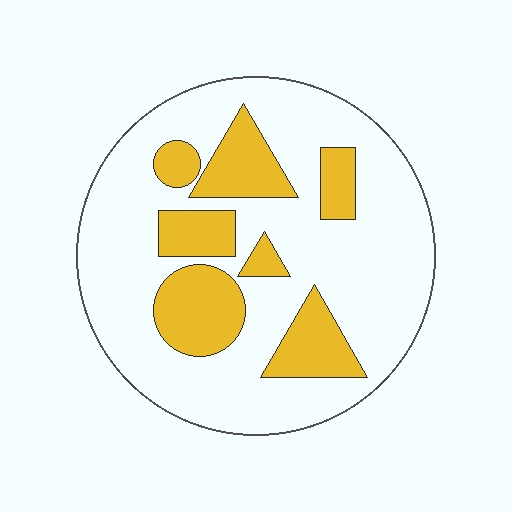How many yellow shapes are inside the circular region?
7.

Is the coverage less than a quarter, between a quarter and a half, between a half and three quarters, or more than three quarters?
Between a quarter and a half.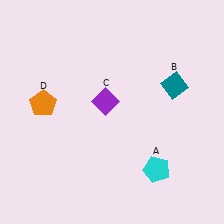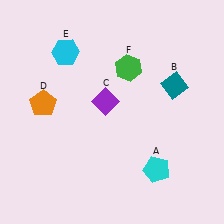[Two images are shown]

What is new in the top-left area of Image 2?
A cyan hexagon (E) was added in the top-left area of Image 2.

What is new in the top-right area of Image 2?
A green hexagon (F) was added in the top-right area of Image 2.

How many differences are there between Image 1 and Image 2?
There are 2 differences between the two images.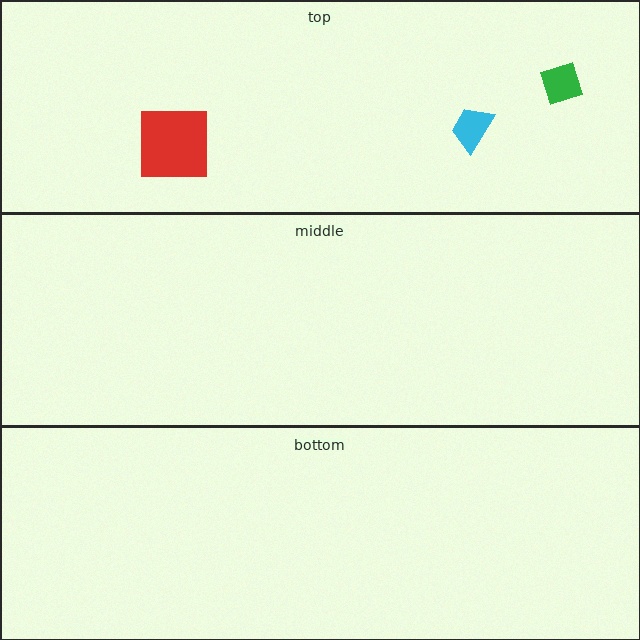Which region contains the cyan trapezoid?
The top region.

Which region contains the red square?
The top region.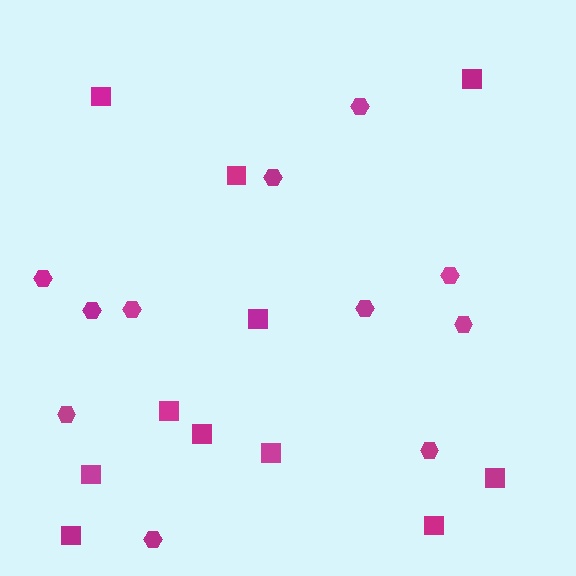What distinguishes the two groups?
There are 2 groups: one group of squares (11) and one group of hexagons (11).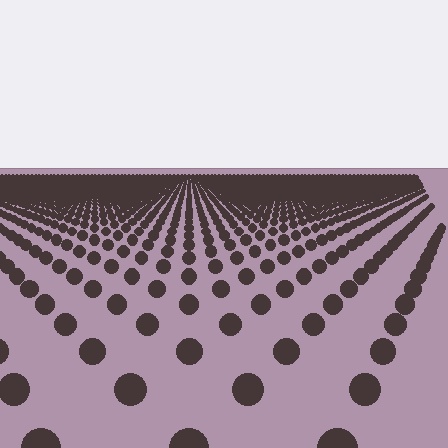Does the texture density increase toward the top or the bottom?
Density increases toward the top.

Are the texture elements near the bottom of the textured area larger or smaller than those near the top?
Larger. Near the bottom, elements are closer to the viewer and appear at a bigger on-screen size.